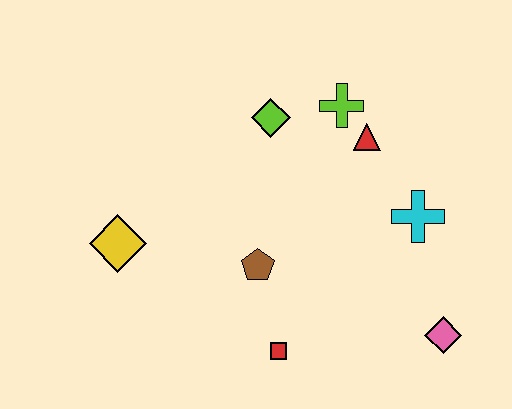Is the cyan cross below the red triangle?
Yes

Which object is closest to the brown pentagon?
The red square is closest to the brown pentagon.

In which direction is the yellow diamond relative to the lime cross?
The yellow diamond is to the left of the lime cross.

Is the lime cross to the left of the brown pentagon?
No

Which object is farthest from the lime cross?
The yellow diamond is farthest from the lime cross.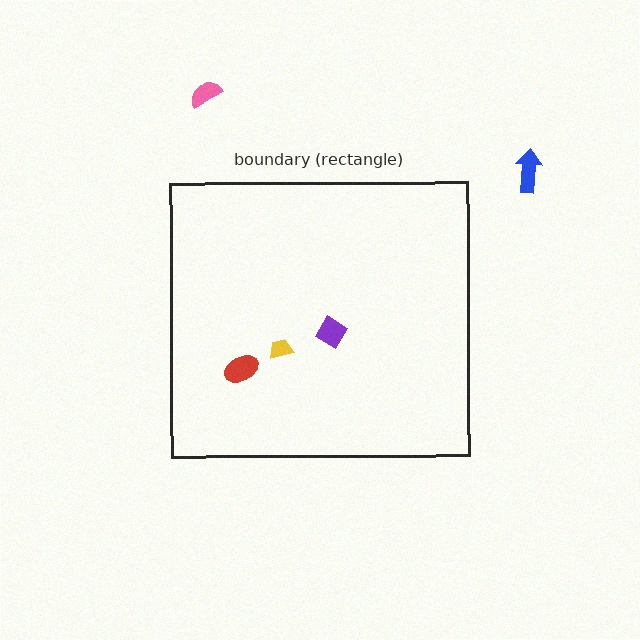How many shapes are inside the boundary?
3 inside, 2 outside.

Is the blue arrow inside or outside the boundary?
Outside.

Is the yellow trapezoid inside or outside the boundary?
Inside.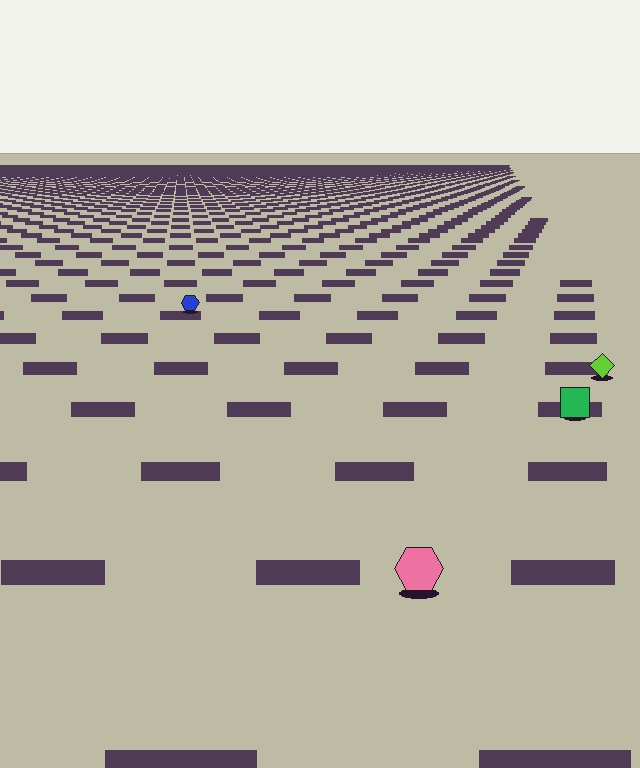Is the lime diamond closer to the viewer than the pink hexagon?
No. The pink hexagon is closer — you can tell from the texture gradient: the ground texture is coarser near it.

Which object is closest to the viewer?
The pink hexagon is closest. The texture marks near it are larger and more spread out.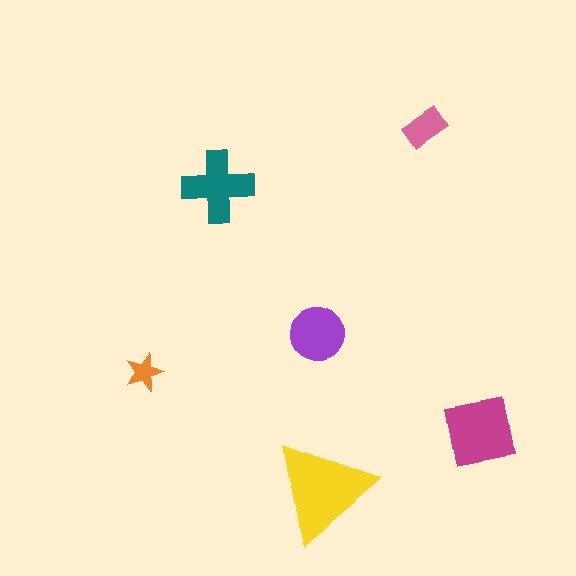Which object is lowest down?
The yellow triangle is bottommost.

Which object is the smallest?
The orange star.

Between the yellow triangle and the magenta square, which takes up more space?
The yellow triangle.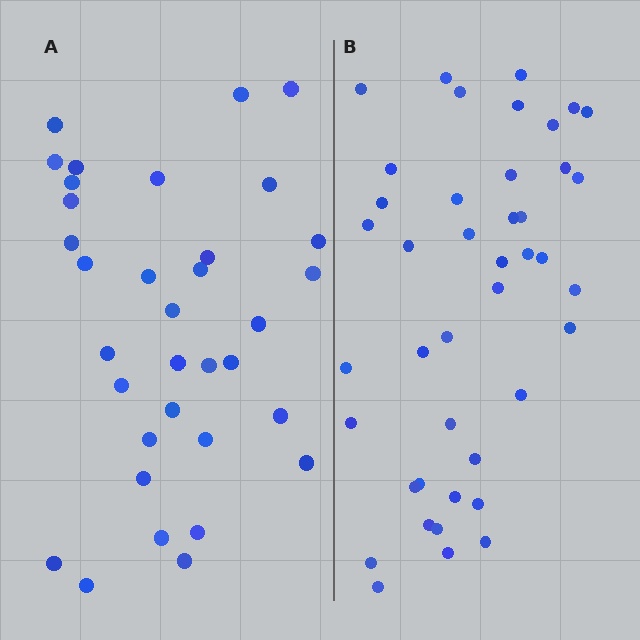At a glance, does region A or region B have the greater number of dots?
Region B (the right region) has more dots.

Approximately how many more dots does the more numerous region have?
Region B has roughly 8 or so more dots than region A.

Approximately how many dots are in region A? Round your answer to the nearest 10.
About 30 dots. (The exact count is 34, which rounds to 30.)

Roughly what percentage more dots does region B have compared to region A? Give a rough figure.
About 25% more.